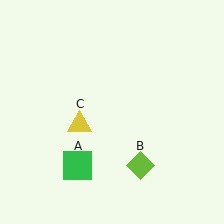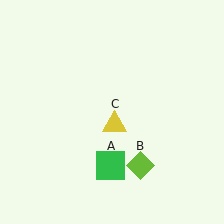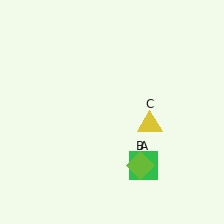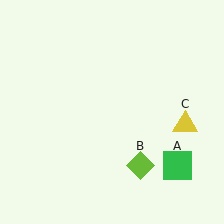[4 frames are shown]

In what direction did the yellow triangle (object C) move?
The yellow triangle (object C) moved right.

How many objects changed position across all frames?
2 objects changed position: green square (object A), yellow triangle (object C).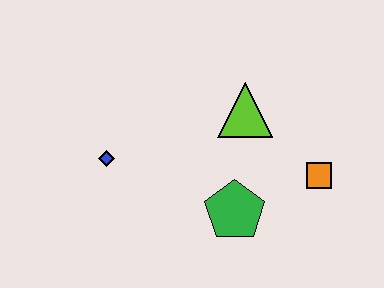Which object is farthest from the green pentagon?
The blue diamond is farthest from the green pentagon.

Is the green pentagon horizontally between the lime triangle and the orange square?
No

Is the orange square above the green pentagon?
Yes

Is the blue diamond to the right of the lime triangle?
No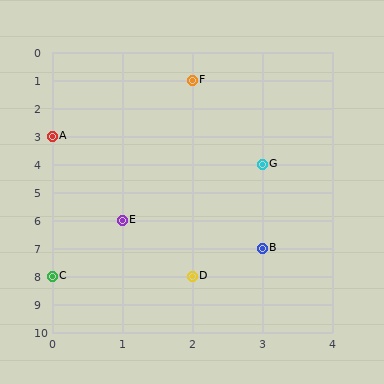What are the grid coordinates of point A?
Point A is at grid coordinates (0, 3).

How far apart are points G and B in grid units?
Points G and B are 3 rows apart.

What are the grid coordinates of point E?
Point E is at grid coordinates (1, 6).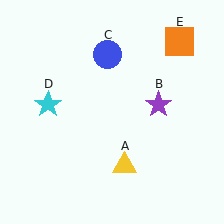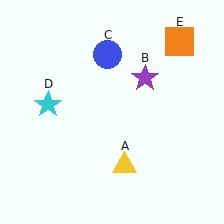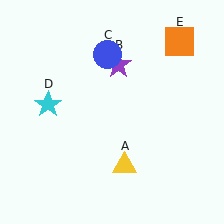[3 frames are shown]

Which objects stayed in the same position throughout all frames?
Yellow triangle (object A) and blue circle (object C) and cyan star (object D) and orange square (object E) remained stationary.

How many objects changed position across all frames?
1 object changed position: purple star (object B).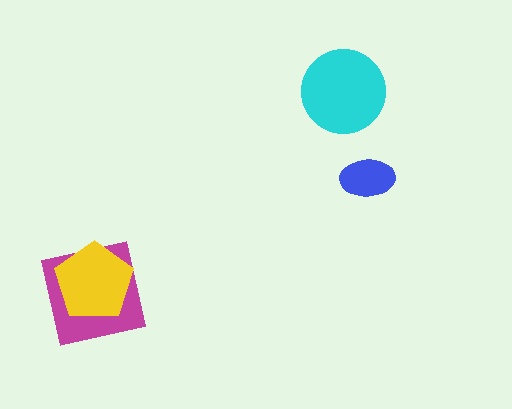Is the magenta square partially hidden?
Yes, it is partially covered by another shape.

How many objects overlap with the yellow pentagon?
1 object overlaps with the yellow pentagon.